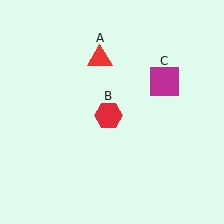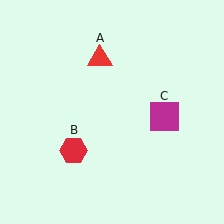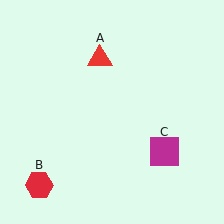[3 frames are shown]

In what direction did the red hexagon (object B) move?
The red hexagon (object B) moved down and to the left.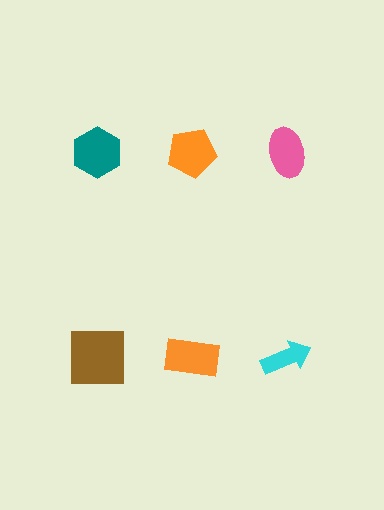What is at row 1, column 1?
A teal hexagon.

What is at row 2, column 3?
A cyan arrow.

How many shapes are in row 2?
3 shapes.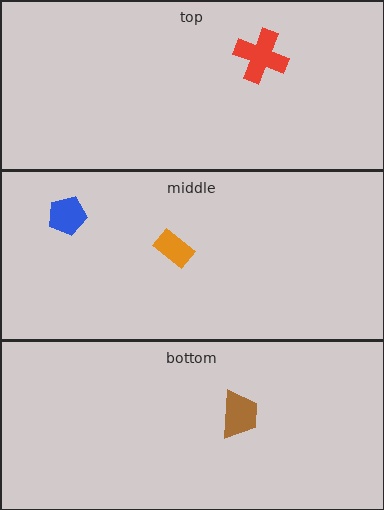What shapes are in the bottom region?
The brown trapezoid.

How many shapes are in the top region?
1.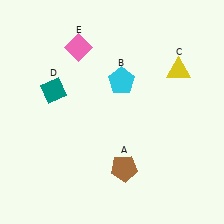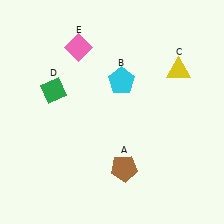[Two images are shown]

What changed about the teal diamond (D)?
In Image 1, D is teal. In Image 2, it changed to green.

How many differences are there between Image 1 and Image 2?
There is 1 difference between the two images.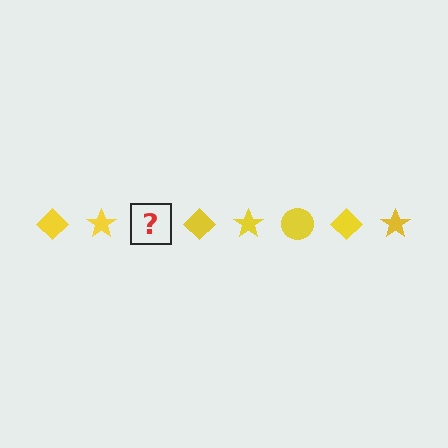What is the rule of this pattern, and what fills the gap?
The rule is that the pattern cycles through diamond, star, circle shapes in yellow. The gap should be filled with a yellow circle.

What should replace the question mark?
The question mark should be replaced with a yellow circle.